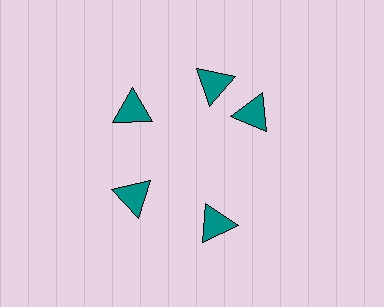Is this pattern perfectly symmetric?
No. The 5 teal triangles are arranged in a ring, but one element near the 3 o'clock position is rotated out of alignment along the ring, breaking the 5-fold rotational symmetry.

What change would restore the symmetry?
The symmetry would be restored by rotating it back into even spacing with its neighbors so that all 5 triangles sit at equal angles and equal distance from the center.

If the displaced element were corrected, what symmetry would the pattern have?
It would have 5-fold rotational symmetry — the pattern would map onto itself every 72 degrees.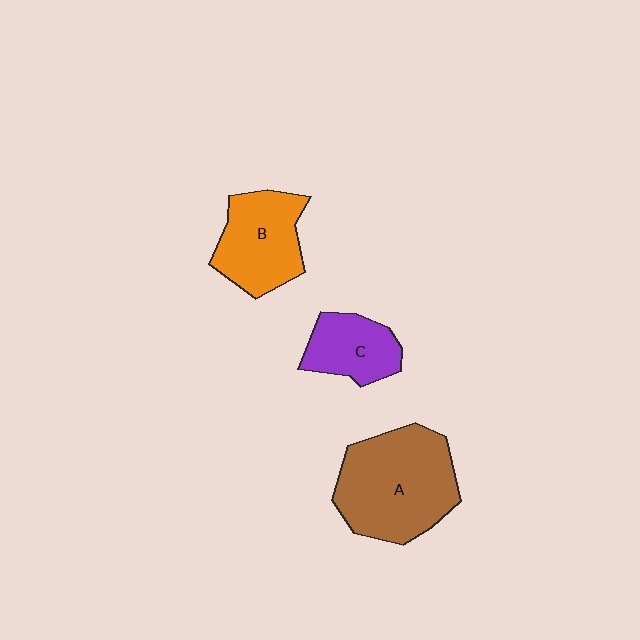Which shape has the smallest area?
Shape C (purple).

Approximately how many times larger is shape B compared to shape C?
Approximately 1.4 times.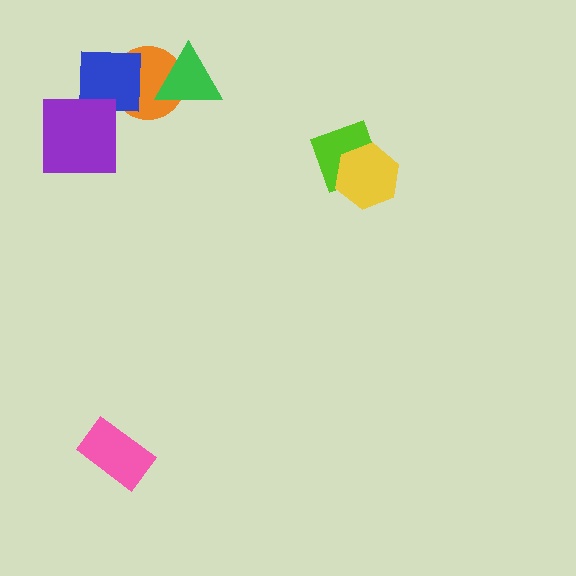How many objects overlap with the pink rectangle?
0 objects overlap with the pink rectangle.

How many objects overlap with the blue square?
2 objects overlap with the blue square.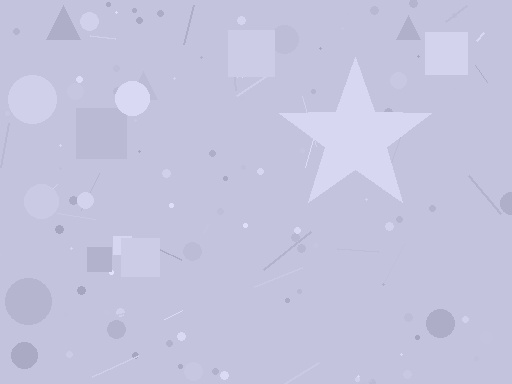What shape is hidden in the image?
A star is hidden in the image.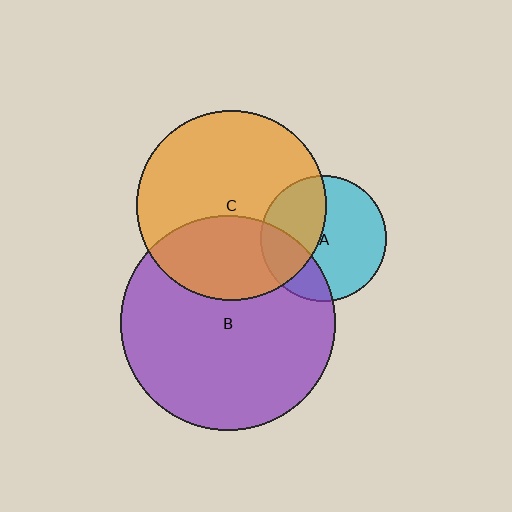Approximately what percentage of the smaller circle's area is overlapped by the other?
Approximately 40%.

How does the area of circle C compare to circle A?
Approximately 2.3 times.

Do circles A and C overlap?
Yes.